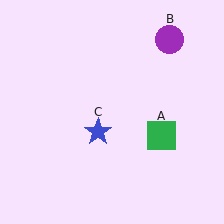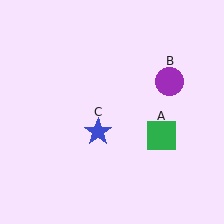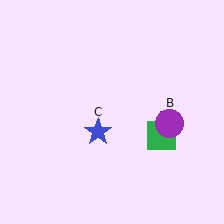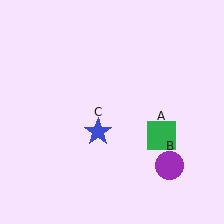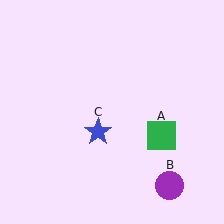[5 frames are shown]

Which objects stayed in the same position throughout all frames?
Green square (object A) and blue star (object C) remained stationary.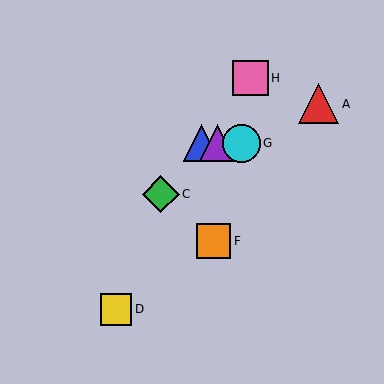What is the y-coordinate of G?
Object G is at y≈143.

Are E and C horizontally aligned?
No, E is at y≈143 and C is at y≈194.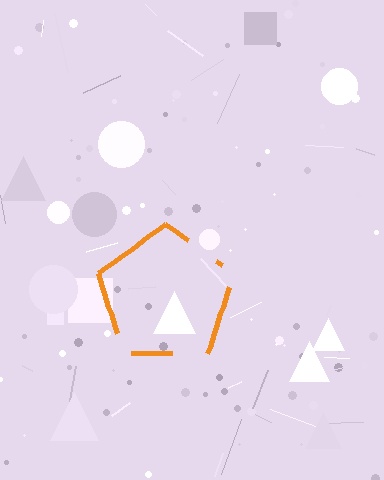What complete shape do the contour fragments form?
The contour fragments form a pentagon.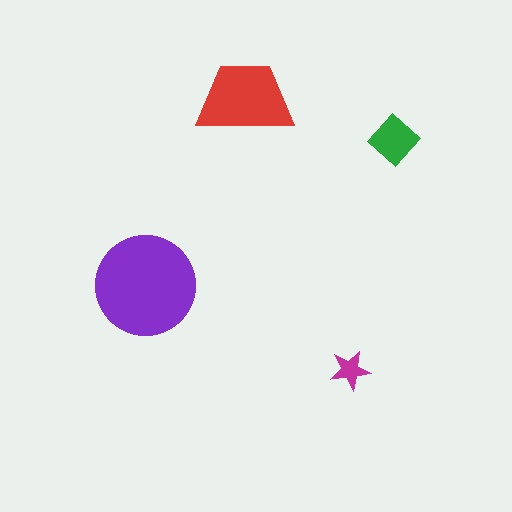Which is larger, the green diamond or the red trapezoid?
The red trapezoid.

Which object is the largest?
The purple circle.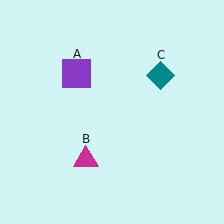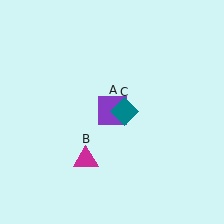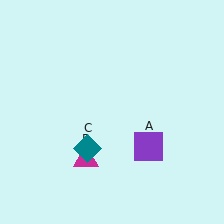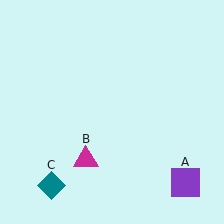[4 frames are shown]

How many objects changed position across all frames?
2 objects changed position: purple square (object A), teal diamond (object C).